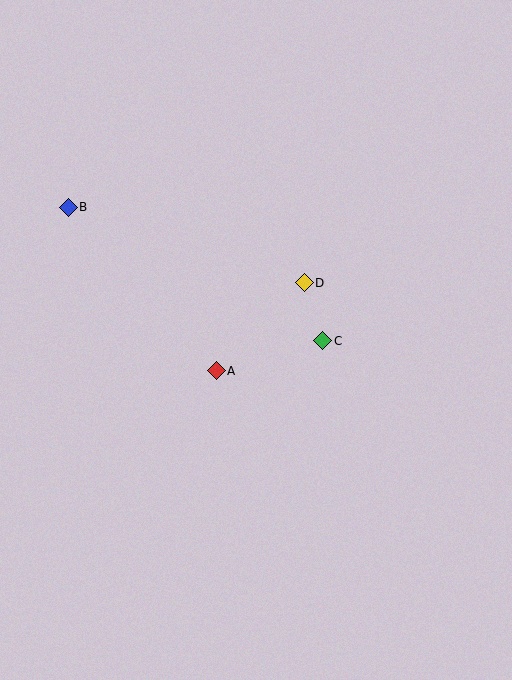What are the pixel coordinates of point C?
Point C is at (323, 341).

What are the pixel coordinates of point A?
Point A is at (216, 371).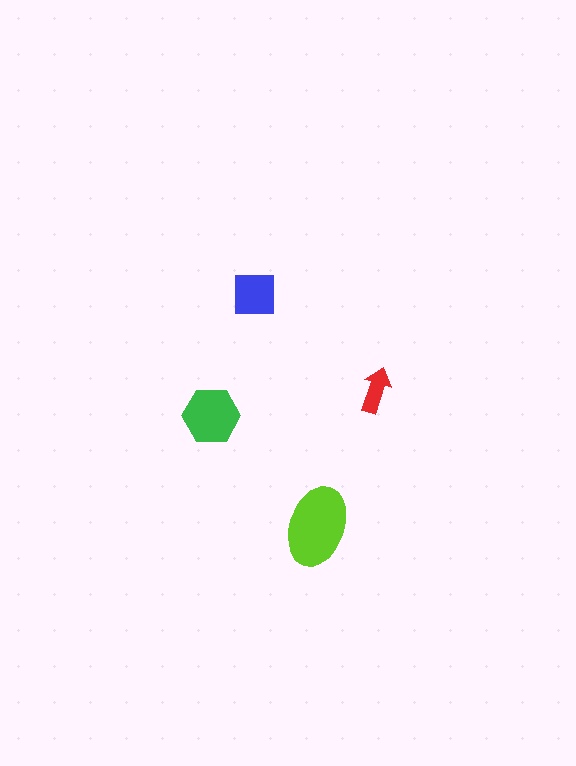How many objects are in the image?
There are 4 objects in the image.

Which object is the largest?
The lime ellipse.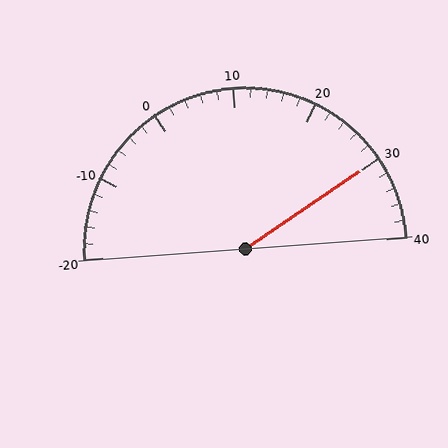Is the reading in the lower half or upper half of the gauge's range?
The reading is in the upper half of the range (-20 to 40).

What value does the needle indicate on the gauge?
The needle indicates approximately 30.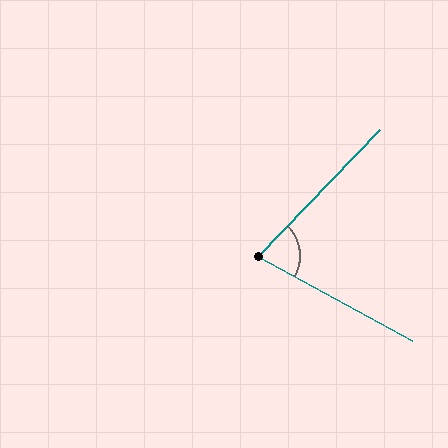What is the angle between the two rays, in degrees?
Approximately 75 degrees.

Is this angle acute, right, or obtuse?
It is acute.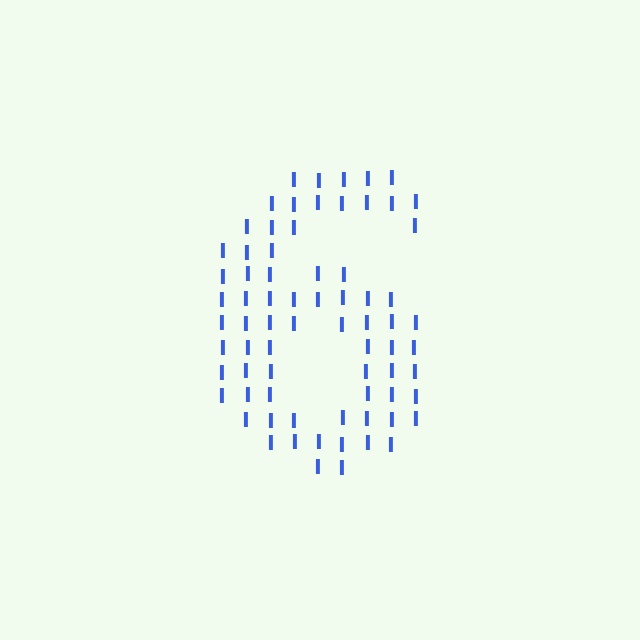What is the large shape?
The large shape is the digit 6.